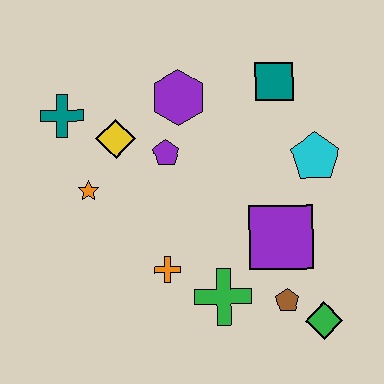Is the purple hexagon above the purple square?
Yes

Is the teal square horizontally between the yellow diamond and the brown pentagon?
Yes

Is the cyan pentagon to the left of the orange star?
No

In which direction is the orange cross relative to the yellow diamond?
The orange cross is below the yellow diamond.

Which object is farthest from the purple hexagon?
The green diamond is farthest from the purple hexagon.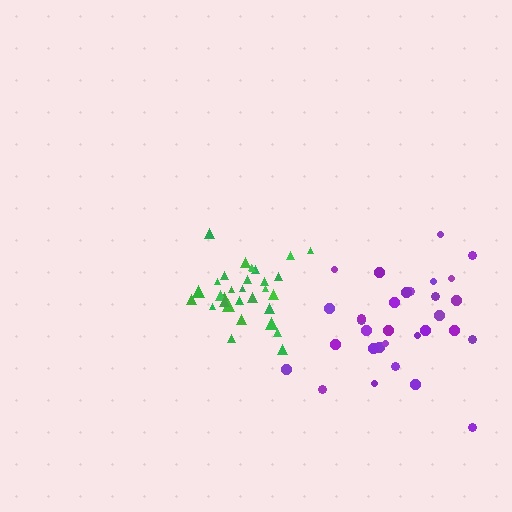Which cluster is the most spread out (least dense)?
Purple.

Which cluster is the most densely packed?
Green.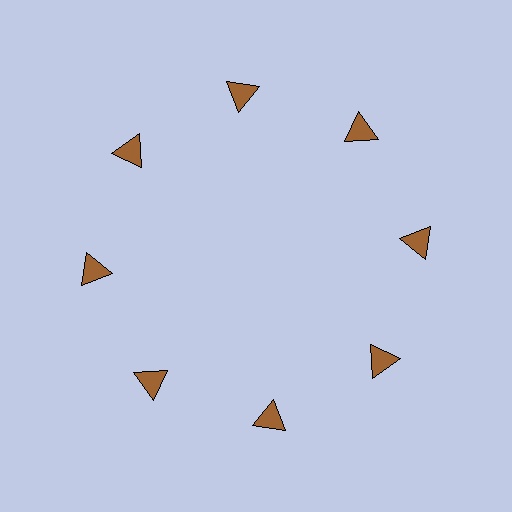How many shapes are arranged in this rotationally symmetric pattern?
There are 8 shapes, arranged in 8 groups of 1.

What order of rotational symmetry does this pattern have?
This pattern has 8-fold rotational symmetry.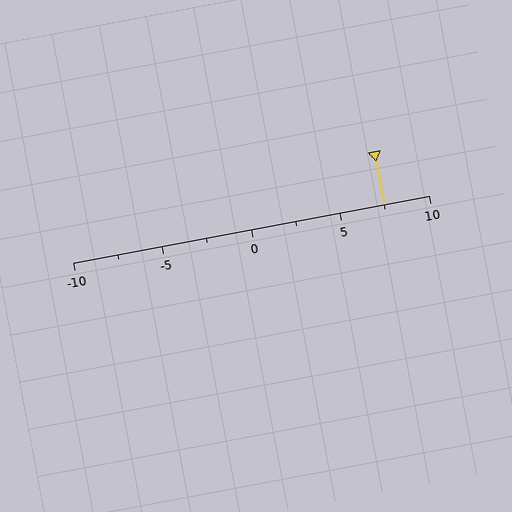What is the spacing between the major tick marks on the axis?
The major ticks are spaced 5 apart.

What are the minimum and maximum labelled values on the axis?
The axis runs from -10 to 10.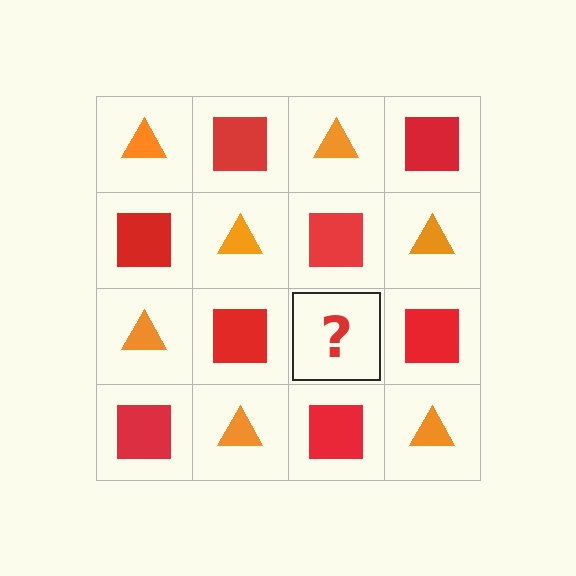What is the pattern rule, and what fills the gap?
The rule is that it alternates orange triangle and red square in a checkerboard pattern. The gap should be filled with an orange triangle.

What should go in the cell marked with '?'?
The missing cell should contain an orange triangle.